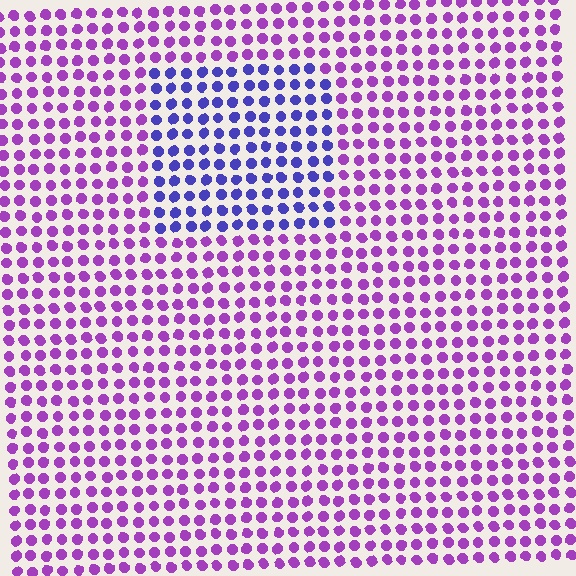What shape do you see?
I see a rectangle.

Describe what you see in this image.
The image is filled with small purple elements in a uniform arrangement. A rectangle-shaped region is visible where the elements are tinted to a slightly different hue, forming a subtle color boundary.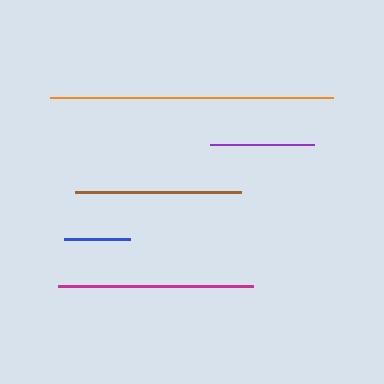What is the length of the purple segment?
The purple segment is approximately 104 pixels long.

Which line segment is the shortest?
The blue line is the shortest at approximately 65 pixels.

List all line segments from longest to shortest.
From longest to shortest: orange, magenta, brown, purple, blue.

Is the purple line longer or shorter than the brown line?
The brown line is longer than the purple line.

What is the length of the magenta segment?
The magenta segment is approximately 194 pixels long.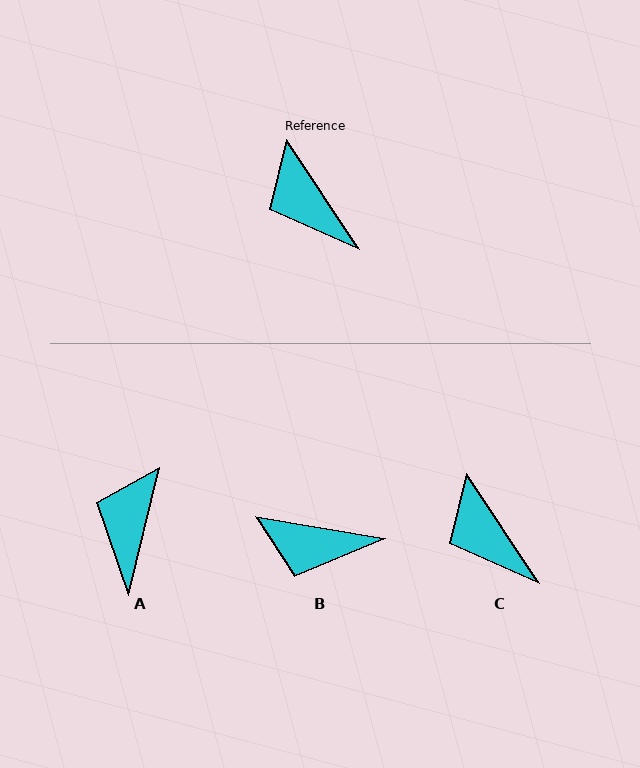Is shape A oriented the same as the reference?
No, it is off by about 47 degrees.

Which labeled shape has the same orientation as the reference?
C.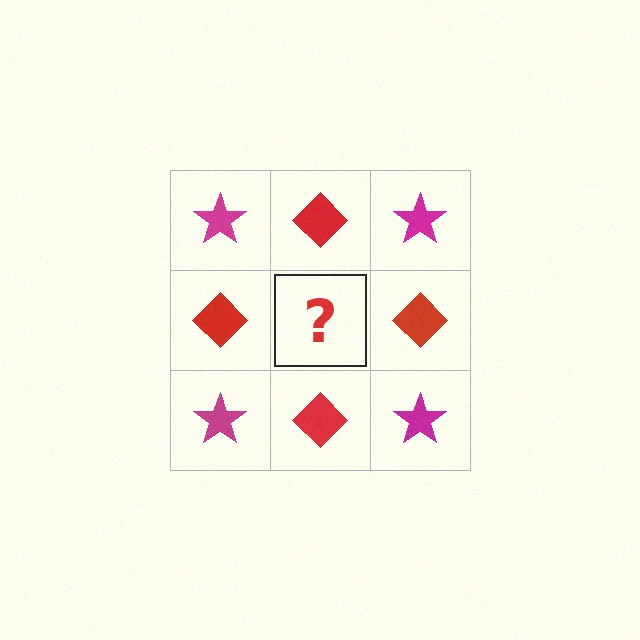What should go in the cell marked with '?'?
The missing cell should contain a magenta star.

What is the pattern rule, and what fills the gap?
The rule is that it alternates magenta star and red diamond in a checkerboard pattern. The gap should be filled with a magenta star.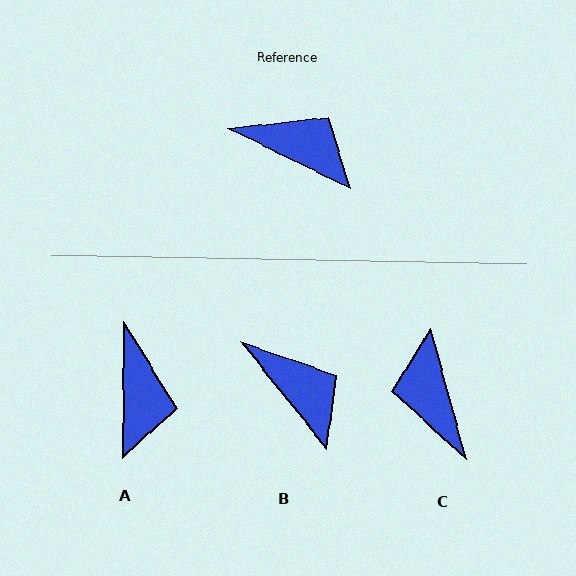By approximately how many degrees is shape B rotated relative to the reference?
Approximately 25 degrees clockwise.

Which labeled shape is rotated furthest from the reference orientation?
C, about 131 degrees away.